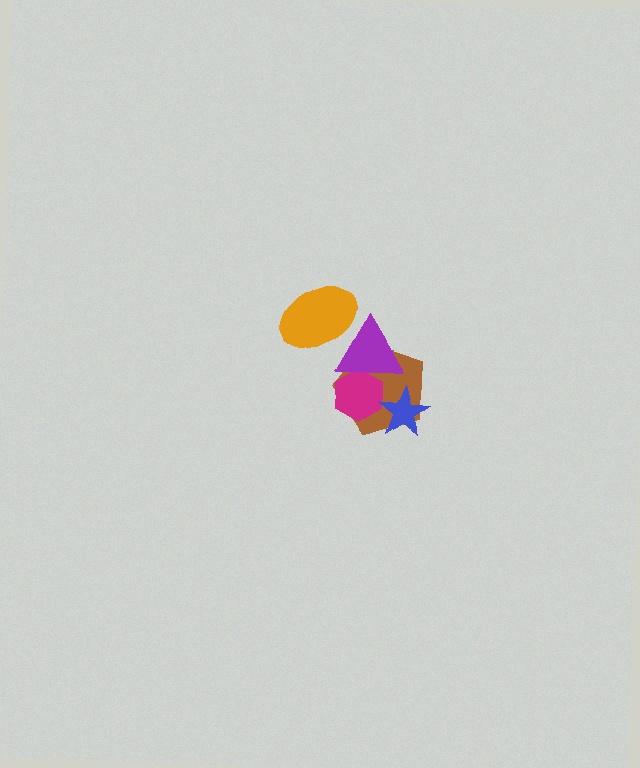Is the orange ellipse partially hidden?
Yes, it is partially covered by another shape.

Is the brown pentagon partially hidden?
Yes, it is partially covered by another shape.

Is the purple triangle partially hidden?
No, no other shape covers it.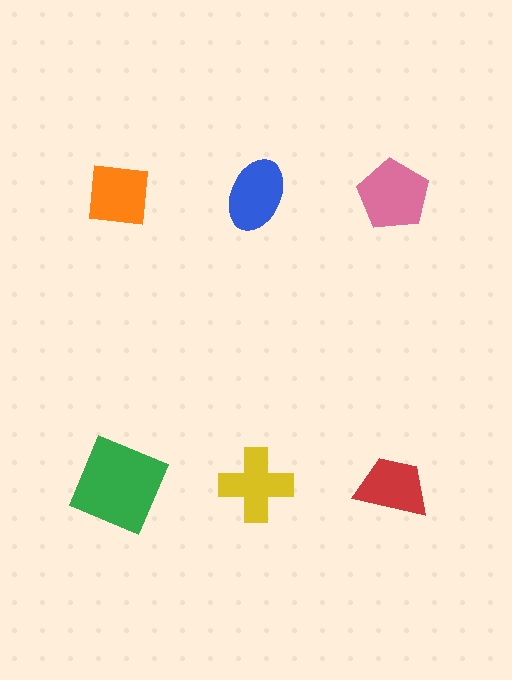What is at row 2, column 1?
A green square.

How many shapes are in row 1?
3 shapes.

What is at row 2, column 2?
A yellow cross.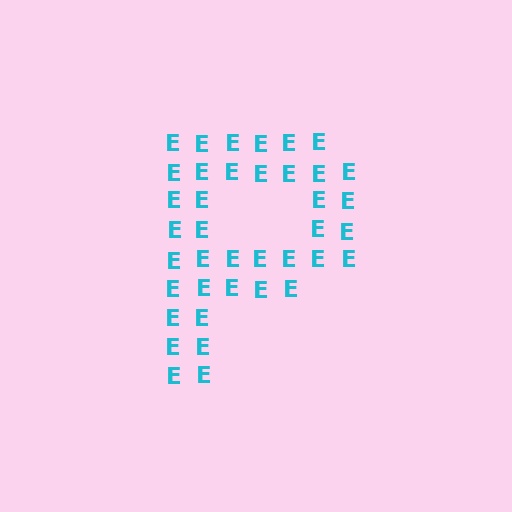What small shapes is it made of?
It is made of small letter E's.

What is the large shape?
The large shape is the letter P.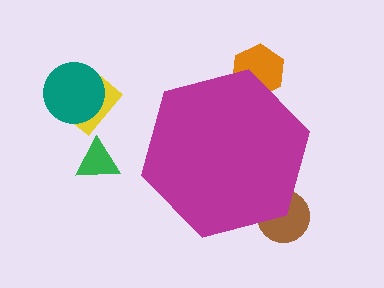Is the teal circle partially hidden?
No, the teal circle is fully visible.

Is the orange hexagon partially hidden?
Yes, the orange hexagon is partially hidden behind the magenta hexagon.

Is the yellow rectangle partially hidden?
No, the yellow rectangle is fully visible.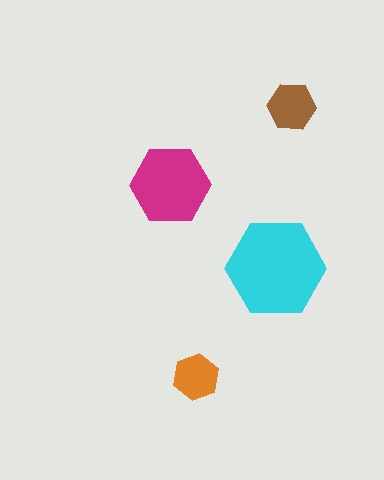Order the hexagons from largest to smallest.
the cyan one, the magenta one, the brown one, the orange one.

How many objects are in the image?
There are 4 objects in the image.